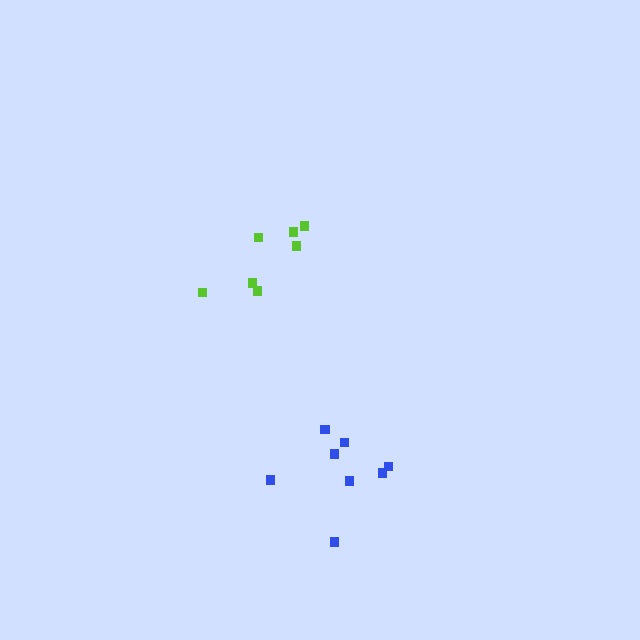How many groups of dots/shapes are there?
There are 2 groups.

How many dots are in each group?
Group 1: 7 dots, Group 2: 8 dots (15 total).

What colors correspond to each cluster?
The clusters are colored: lime, blue.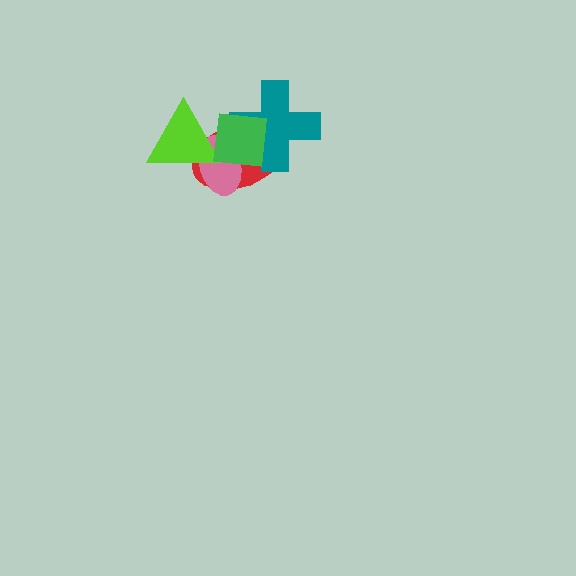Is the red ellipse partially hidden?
Yes, it is partially covered by another shape.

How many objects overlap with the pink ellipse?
4 objects overlap with the pink ellipse.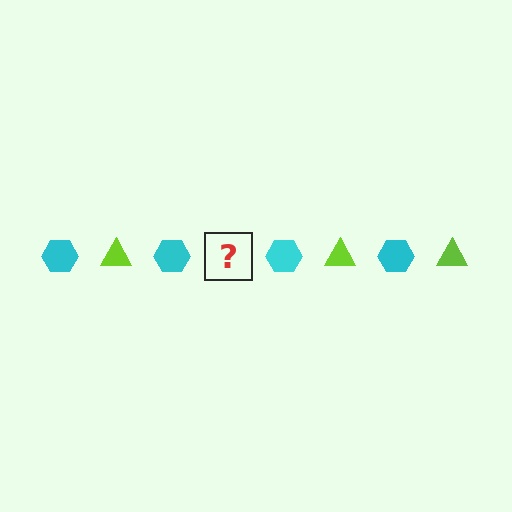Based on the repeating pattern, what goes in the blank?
The blank should be a lime triangle.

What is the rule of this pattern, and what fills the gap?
The rule is that the pattern alternates between cyan hexagon and lime triangle. The gap should be filled with a lime triangle.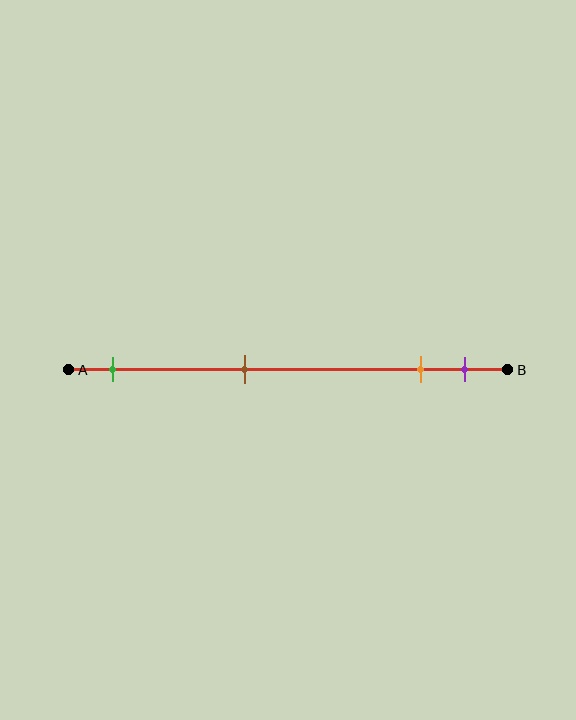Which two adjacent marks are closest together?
The orange and purple marks are the closest adjacent pair.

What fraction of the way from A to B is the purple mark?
The purple mark is approximately 90% (0.9) of the way from A to B.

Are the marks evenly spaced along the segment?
No, the marks are not evenly spaced.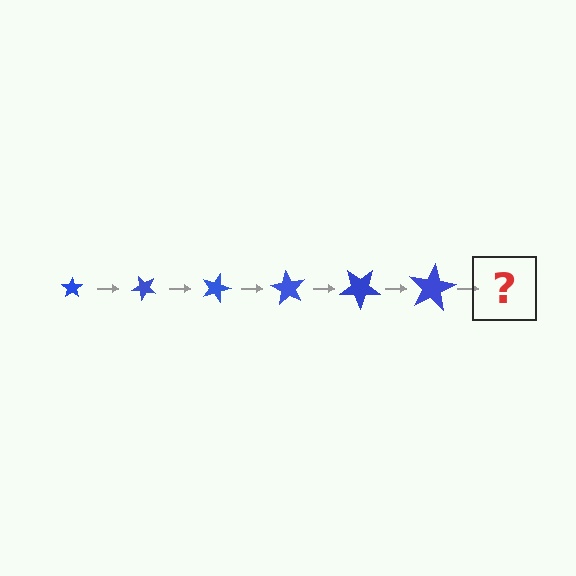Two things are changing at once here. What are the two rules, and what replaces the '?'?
The two rules are that the star grows larger each step and it rotates 45 degrees each step. The '?' should be a star, larger than the previous one and rotated 270 degrees from the start.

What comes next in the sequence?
The next element should be a star, larger than the previous one and rotated 270 degrees from the start.